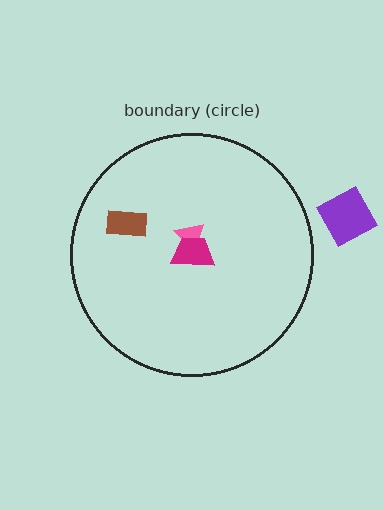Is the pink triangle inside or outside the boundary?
Inside.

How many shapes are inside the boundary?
3 inside, 1 outside.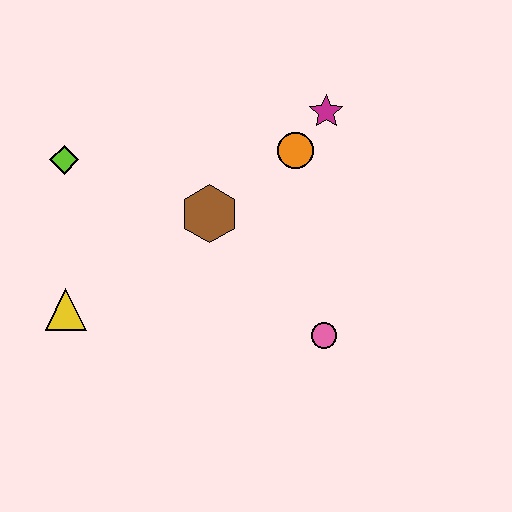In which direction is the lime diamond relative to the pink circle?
The lime diamond is to the left of the pink circle.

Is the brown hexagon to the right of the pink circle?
No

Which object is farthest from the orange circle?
The yellow triangle is farthest from the orange circle.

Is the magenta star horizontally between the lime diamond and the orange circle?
No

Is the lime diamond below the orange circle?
Yes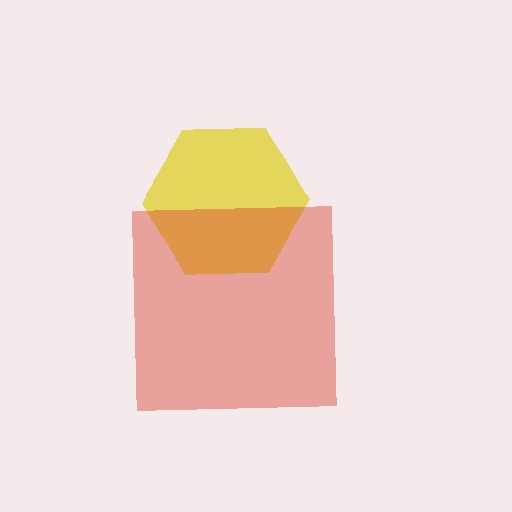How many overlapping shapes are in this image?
There are 2 overlapping shapes in the image.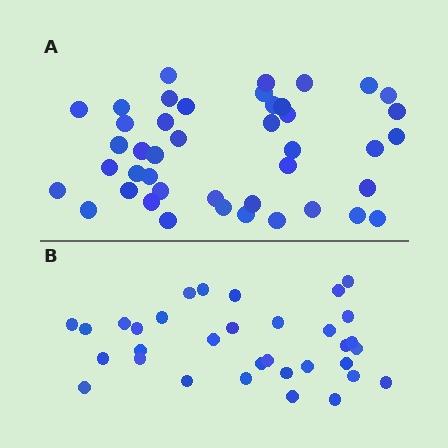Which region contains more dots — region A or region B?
Region A (the top region) has more dots.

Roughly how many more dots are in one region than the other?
Region A has roughly 10 or so more dots than region B.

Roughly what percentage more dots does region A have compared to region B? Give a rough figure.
About 30% more.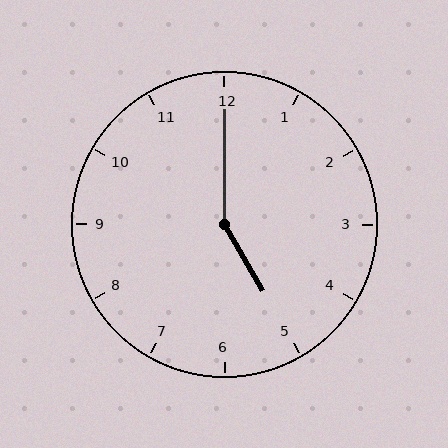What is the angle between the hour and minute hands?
Approximately 150 degrees.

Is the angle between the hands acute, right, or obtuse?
It is obtuse.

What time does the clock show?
5:00.